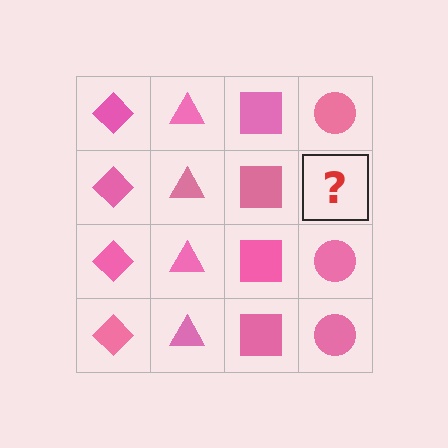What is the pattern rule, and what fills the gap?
The rule is that each column has a consistent shape. The gap should be filled with a pink circle.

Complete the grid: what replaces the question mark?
The question mark should be replaced with a pink circle.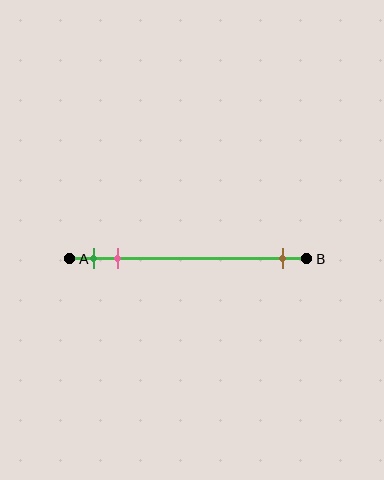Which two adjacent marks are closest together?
The green and pink marks are the closest adjacent pair.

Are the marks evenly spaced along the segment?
No, the marks are not evenly spaced.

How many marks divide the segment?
There are 3 marks dividing the segment.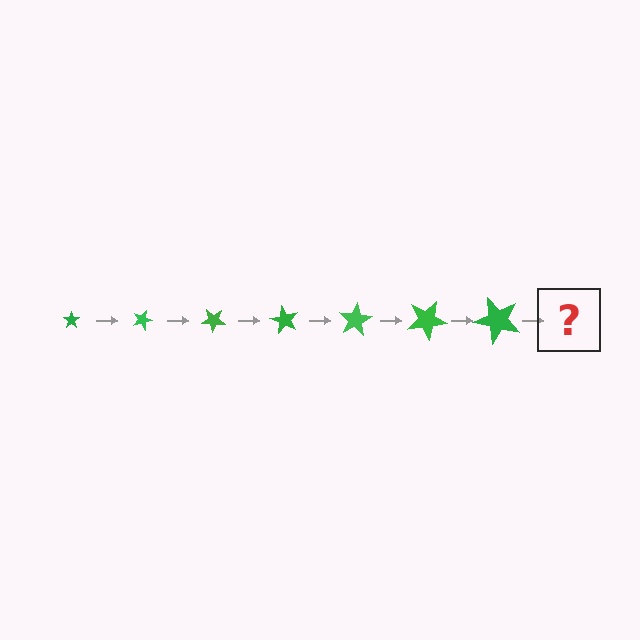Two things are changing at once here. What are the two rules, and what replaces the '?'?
The two rules are that the star grows larger each step and it rotates 20 degrees each step. The '?' should be a star, larger than the previous one and rotated 140 degrees from the start.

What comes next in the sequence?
The next element should be a star, larger than the previous one and rotated 140 degrees from the start.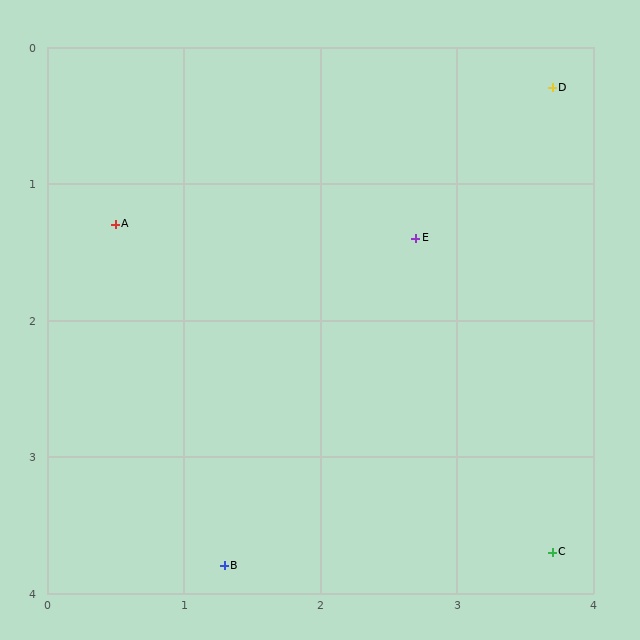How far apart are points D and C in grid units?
Points D and C are about 3.4 grid units apart.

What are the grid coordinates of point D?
Point D is at approximately (3.7, 0.3).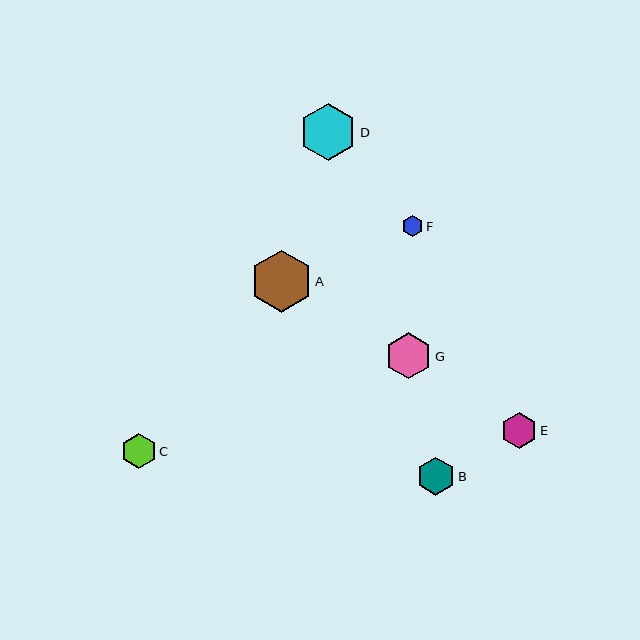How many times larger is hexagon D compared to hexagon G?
Hexagon D is approximately 1.2 times the size of hexagon G.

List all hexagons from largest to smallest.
From largest to smallest: A, D, G, B, E, C, F.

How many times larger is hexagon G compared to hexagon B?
Hexagon G is approximately 1.2 times the size of hexagon B.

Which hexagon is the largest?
Hexagon A is the largest with a size of approximately 62 pixels.